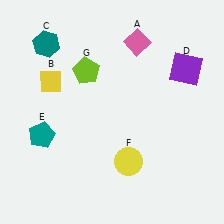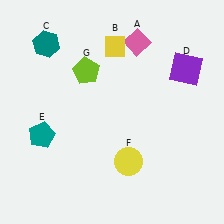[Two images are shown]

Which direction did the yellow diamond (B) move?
The yellow diamond (B) moved right.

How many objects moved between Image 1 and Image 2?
1 object moved between the two images.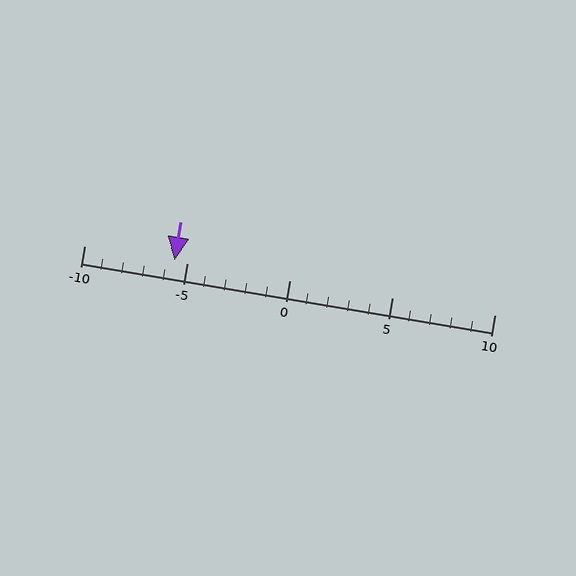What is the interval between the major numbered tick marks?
The major tick marks are spaced 5 units apart.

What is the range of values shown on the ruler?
The ruler shows values from -10 to 10.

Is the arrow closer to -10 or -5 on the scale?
The arrow is closer to -5.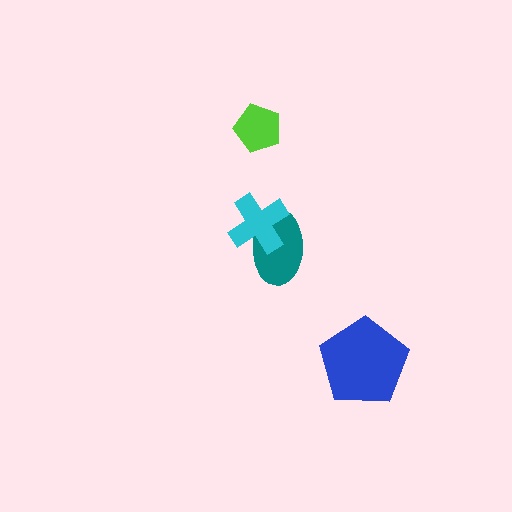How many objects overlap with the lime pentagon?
0 objects overlap with the lime pentagon.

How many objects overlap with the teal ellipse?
1 object overlaps with the teal ellipse.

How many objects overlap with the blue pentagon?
0 objects overlap with the blue pentagon.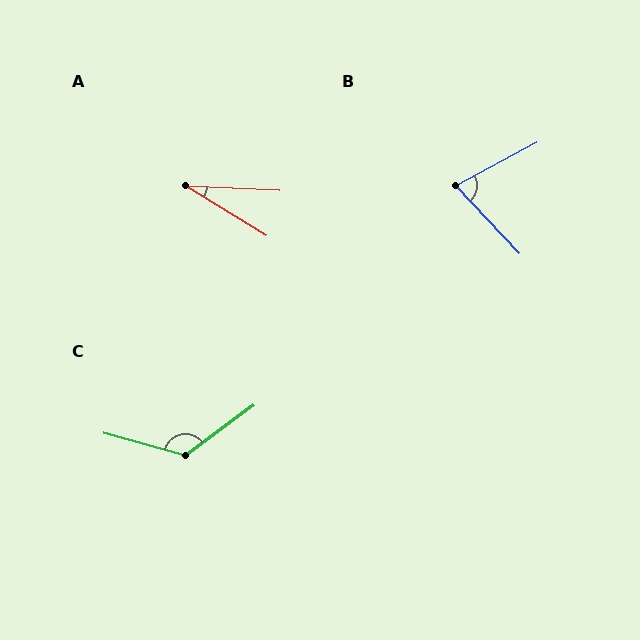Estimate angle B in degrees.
Approximately 75 degrees.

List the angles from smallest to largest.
A (29°), B (75°), C (128°).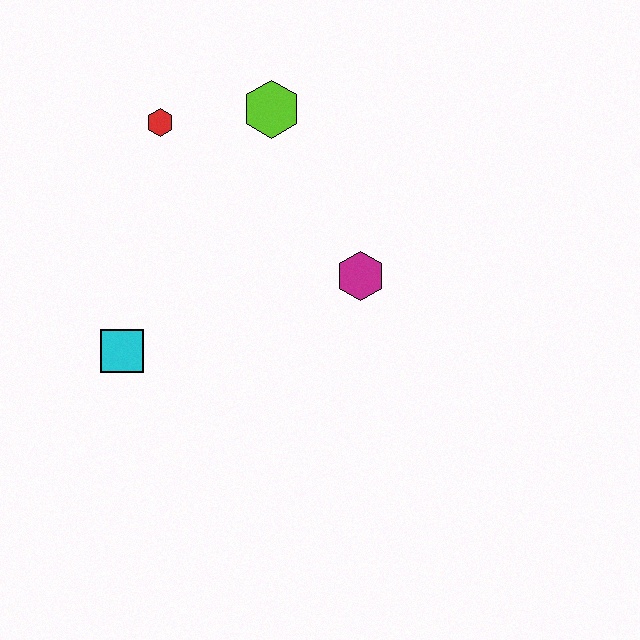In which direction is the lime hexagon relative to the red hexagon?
The lime hexagon is to the right of the red hexagon.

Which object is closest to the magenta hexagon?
The lime hexagon is closest to the magenta hexagon.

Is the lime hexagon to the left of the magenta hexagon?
Yes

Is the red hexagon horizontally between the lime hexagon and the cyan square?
Yes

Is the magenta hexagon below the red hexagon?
Yes